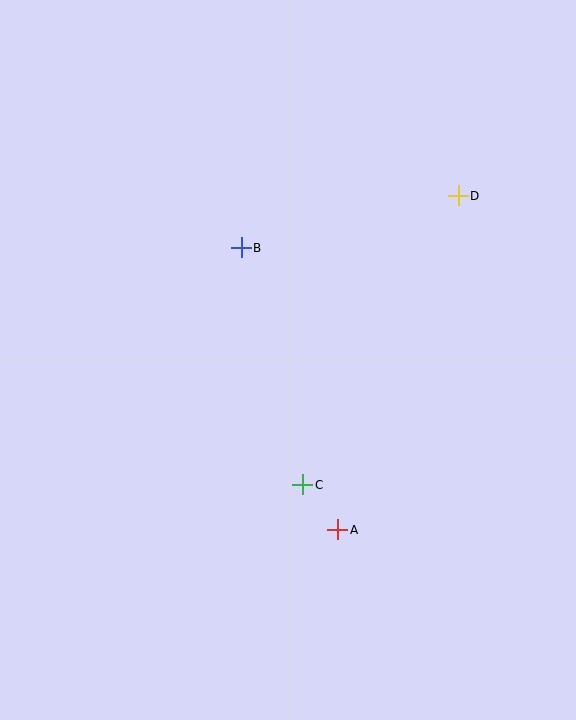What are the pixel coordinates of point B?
Point B is at (241, 248).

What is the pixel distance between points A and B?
The distance between A and B is 298 pixels.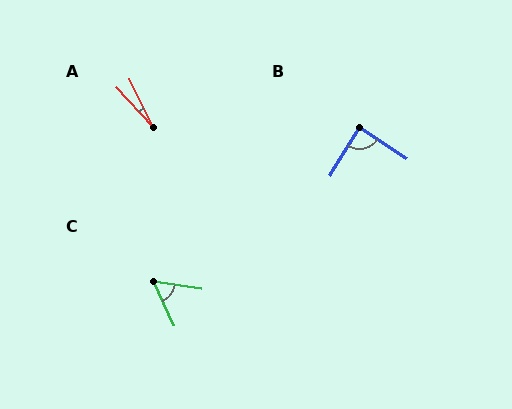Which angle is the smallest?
A, at approximately 17 degrees.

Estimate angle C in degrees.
Approximately 56 degrees.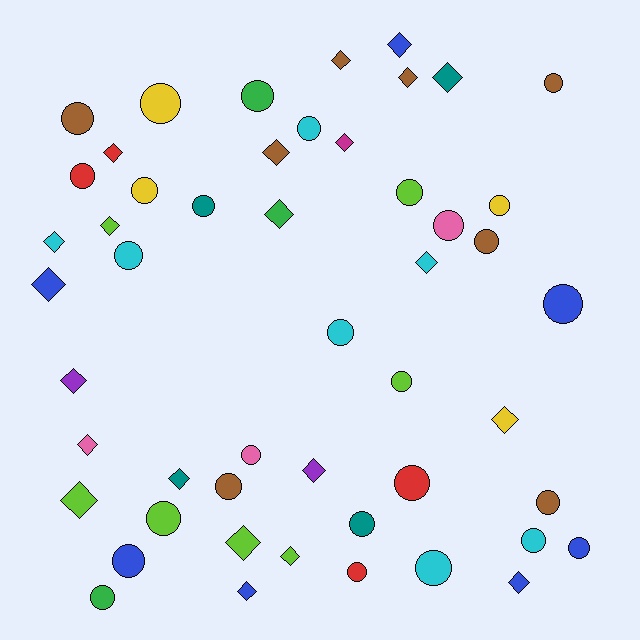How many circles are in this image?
There are 28 circles.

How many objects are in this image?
There are 50 objects.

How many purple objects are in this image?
There are 2 purple objects.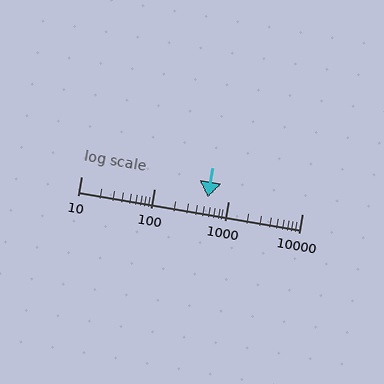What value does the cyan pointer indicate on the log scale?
The pointer indicates approximately 530.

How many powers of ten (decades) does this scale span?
The scale spans 3 decades, from 10 to 10000.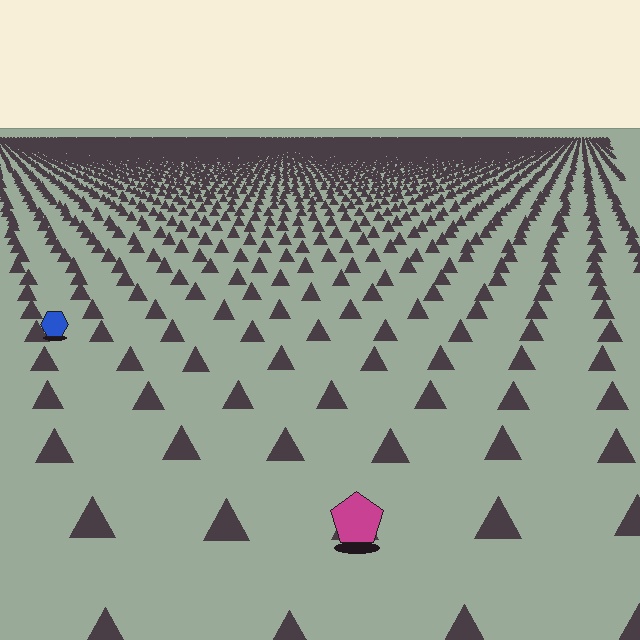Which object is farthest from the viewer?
The blue hexagon is farthest from the viewer. It appears smaller and the ground texture around it is denser.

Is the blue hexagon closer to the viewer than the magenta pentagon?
No. The magenta pentagon is closer — you can tell from the texture gradient: the ground texture is coarser near it.